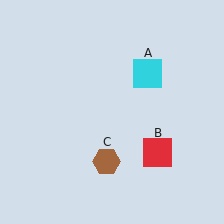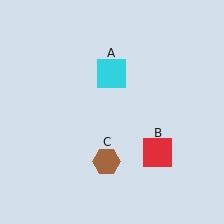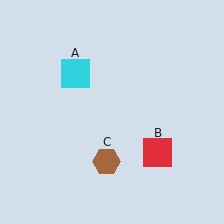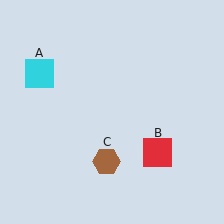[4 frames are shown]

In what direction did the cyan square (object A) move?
The cyan square (object A) moved left.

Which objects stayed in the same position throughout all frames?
Red square (object B) and brown hexagon (object C) remained stationary.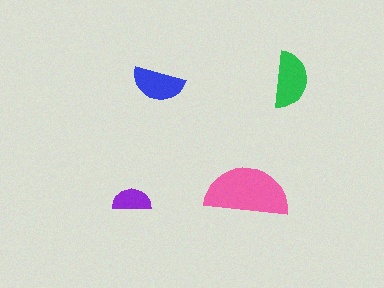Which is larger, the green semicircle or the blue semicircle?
The green one.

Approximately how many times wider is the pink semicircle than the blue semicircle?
About 1.5 times wider.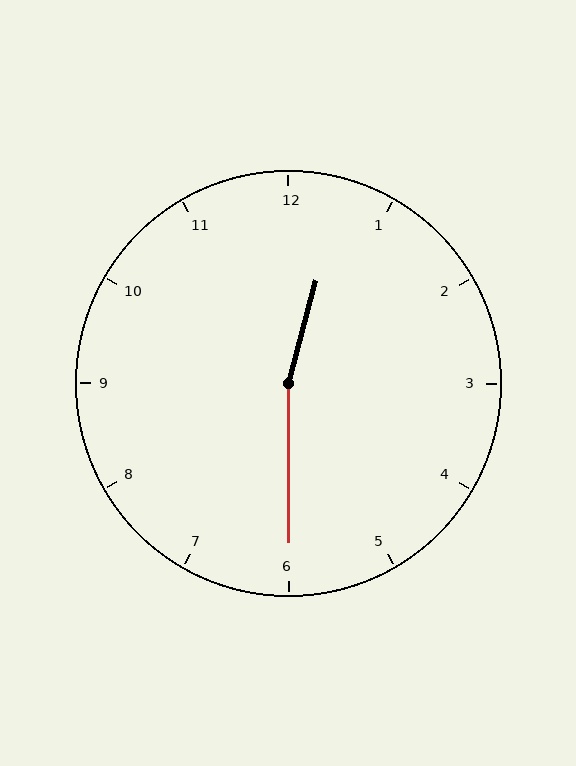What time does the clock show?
12:30.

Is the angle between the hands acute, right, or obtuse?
It is obtuse.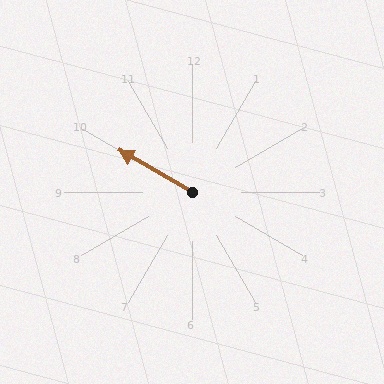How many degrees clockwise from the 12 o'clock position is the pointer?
Approximately 300 degrees.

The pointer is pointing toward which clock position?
Roughly 10 o'clock.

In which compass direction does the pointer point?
Northwest.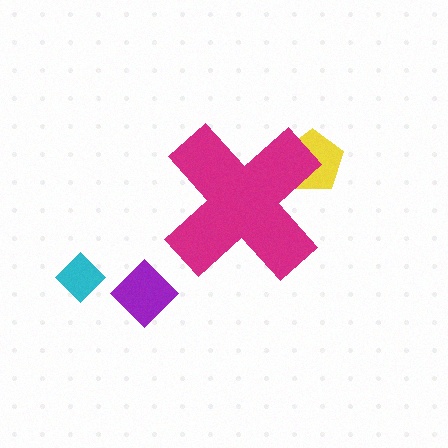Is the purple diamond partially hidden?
No, the purple diamond is fully visible.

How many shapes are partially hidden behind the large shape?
1 shape is partially hidden.